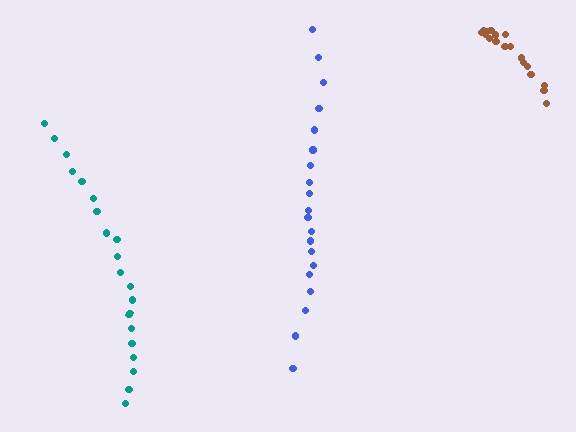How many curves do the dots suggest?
There are 3 distinct paths.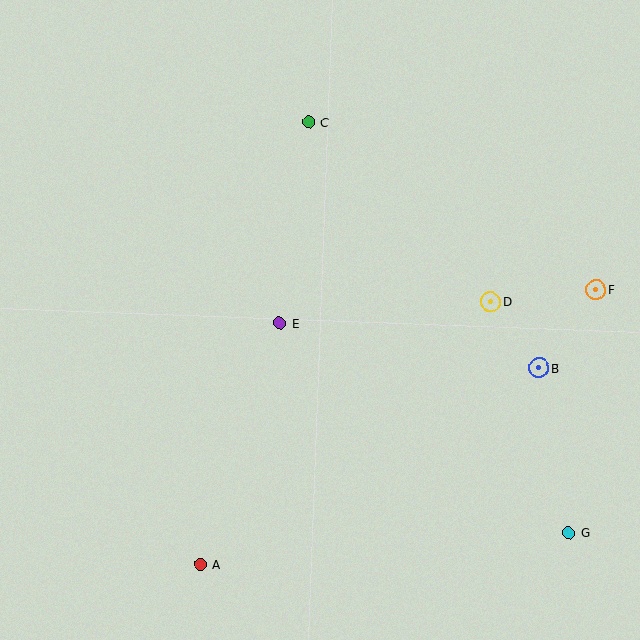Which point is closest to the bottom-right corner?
Point G is closest to the bottom-right corner.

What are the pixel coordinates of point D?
Point D is at (491, 302).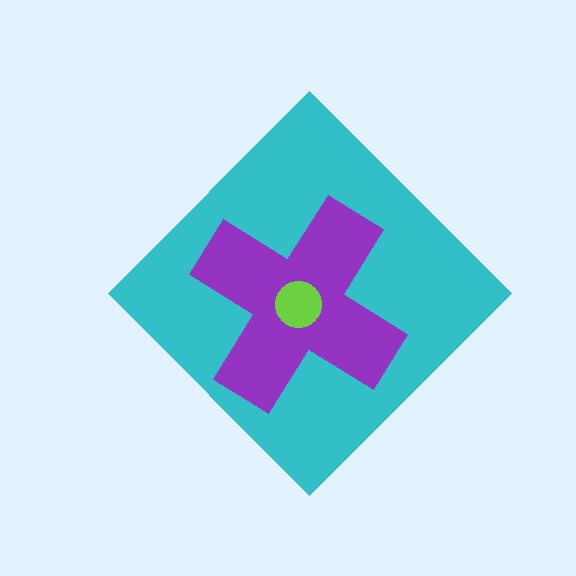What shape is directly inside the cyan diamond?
The purple cross.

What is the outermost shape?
The cyan diamond.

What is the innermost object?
The lime circle.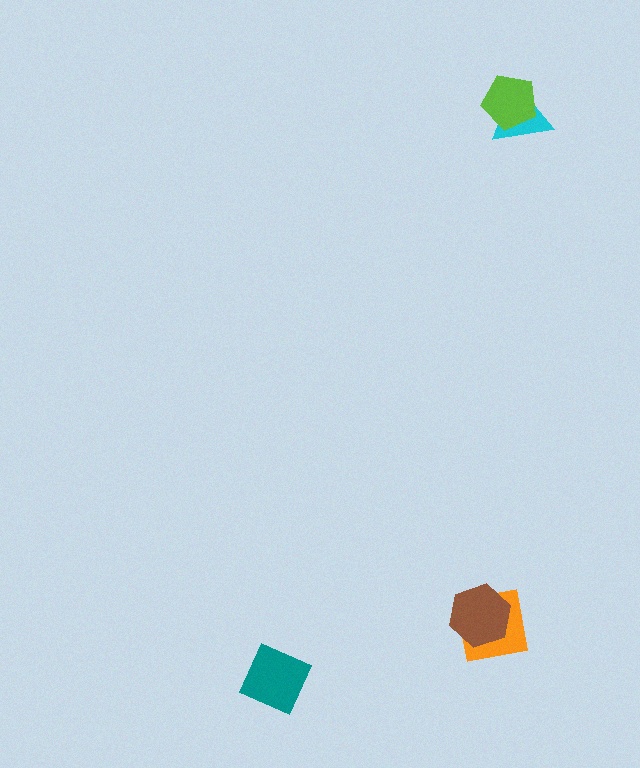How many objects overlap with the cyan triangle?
1 object overlaps with the cyan triangle.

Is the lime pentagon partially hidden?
No, no other shape covers it.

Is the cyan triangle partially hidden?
Yes, it is partially covered by another shape.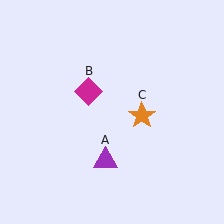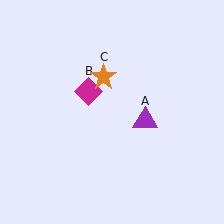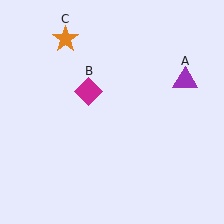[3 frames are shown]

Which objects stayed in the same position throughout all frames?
Magenta diamond (object B) remained stationary.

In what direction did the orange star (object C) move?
The orange star (object C) moved up and to the left.